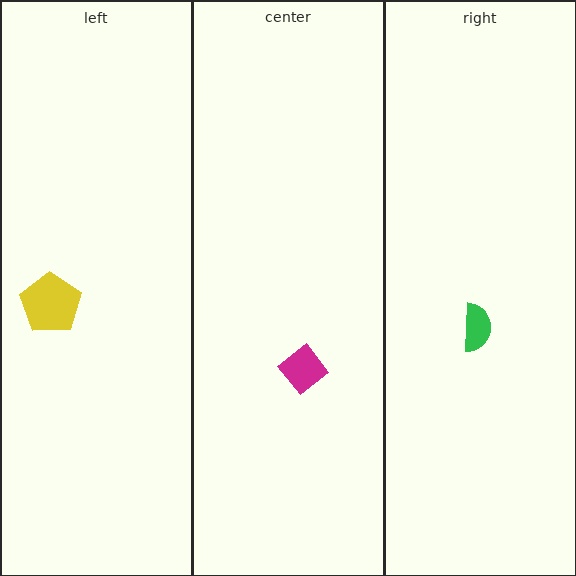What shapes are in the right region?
The green semicircle.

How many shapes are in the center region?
1.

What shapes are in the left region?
The yellow pentagon.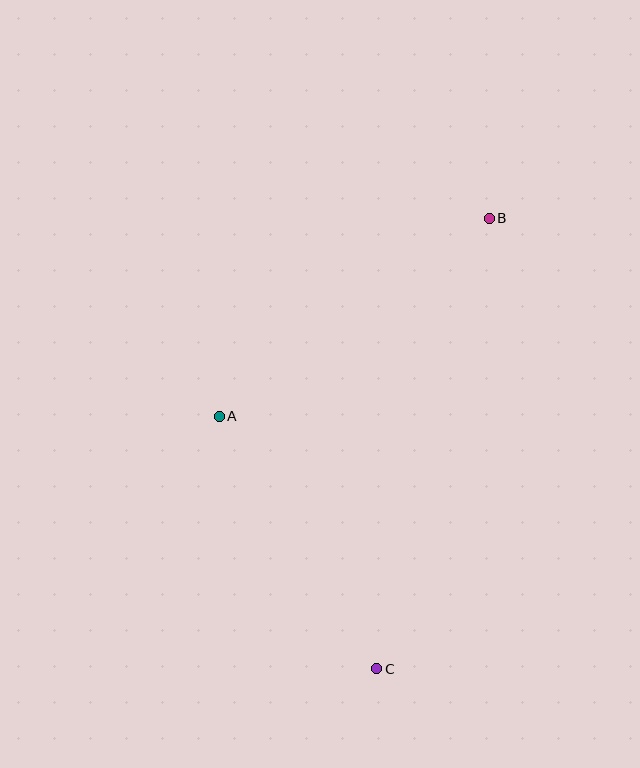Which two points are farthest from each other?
Points B and C are farthest from each other.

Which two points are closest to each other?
Points A and C are closest to each other.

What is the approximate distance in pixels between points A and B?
The distance between A and B is approximately 335 pixels.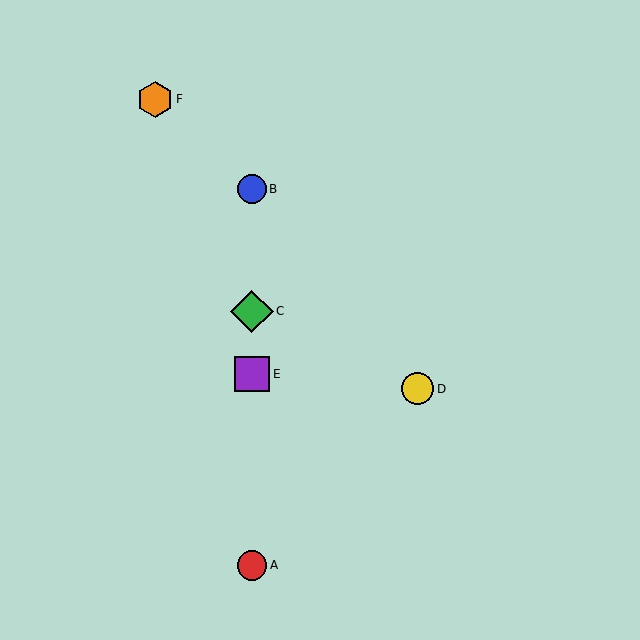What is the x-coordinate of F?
Object F is at x≈155.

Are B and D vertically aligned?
No, B is at x≈252 and D is at x≈417.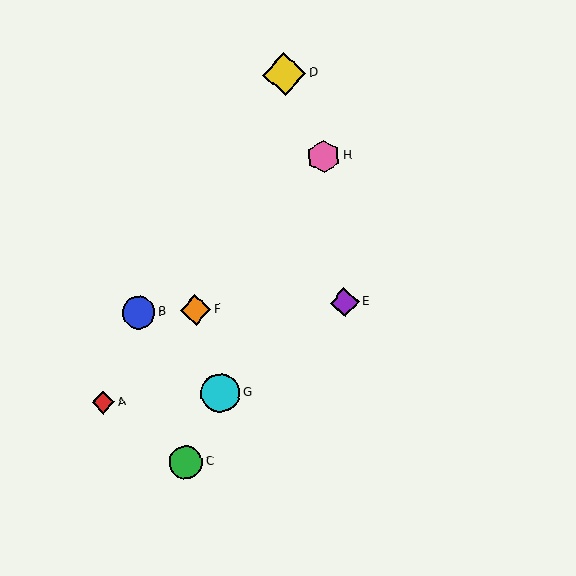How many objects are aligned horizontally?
3 objects (B, E, F) are aligned horizontally.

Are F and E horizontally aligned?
Yes, both are at y≈310.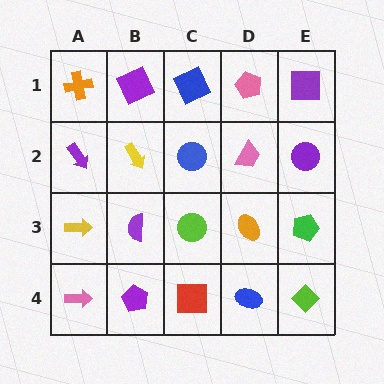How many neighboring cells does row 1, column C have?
3.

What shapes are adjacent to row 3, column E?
A purple circle (row 2, column E), a lime diamond (row 4, column E), an orange ellipse (row 3, column D).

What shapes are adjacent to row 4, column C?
A lime circle (row 3, column C), a purple pentagon (row 4, column B), a blue ellipse (row 4, column D).